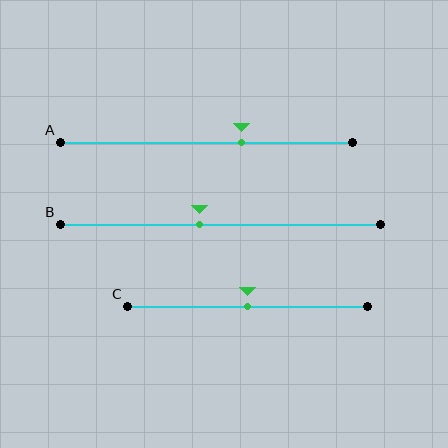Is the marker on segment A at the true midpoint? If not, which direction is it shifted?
No, the marker on segment A is shifted to the right by about 12% of the segment length.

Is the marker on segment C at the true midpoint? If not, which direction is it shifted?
Yes, the marker on segment C is at the true midpoint.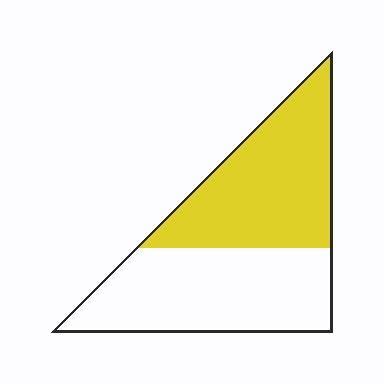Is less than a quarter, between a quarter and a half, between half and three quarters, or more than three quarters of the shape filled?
Between a quarter and a half.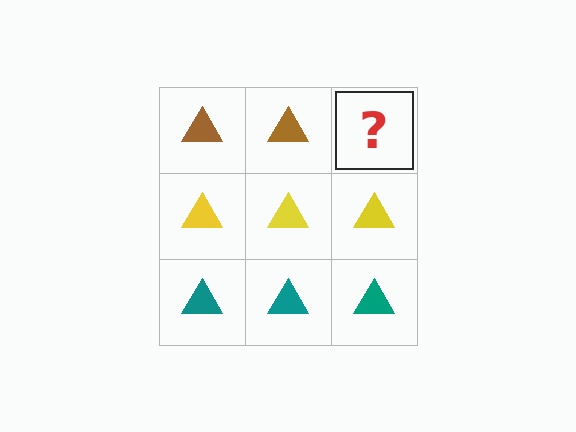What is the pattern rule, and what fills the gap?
The rule is that each row has a consistent color. The gap should be filled with a brown triangle.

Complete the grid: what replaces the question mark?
The question mark should be replaced with a brown triangle.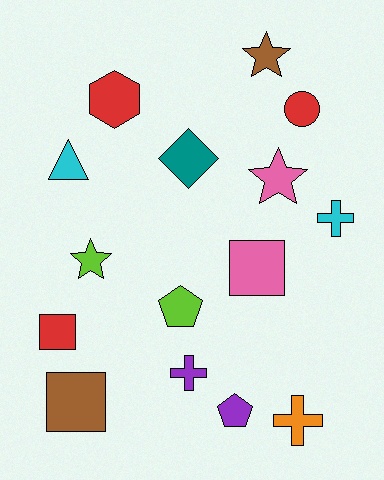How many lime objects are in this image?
There are 2 lime objects.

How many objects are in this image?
There are 15 objects.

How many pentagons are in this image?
There are 2 pentagons.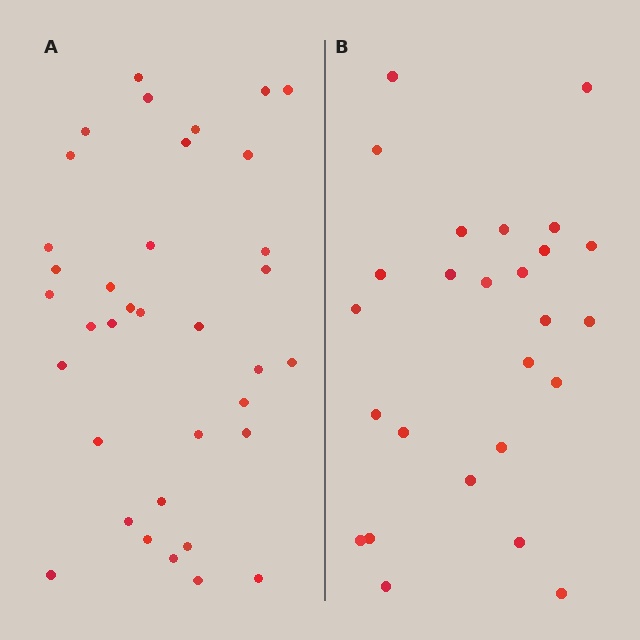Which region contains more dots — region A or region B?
Region A (the left region) has more dots.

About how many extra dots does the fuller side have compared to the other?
Region A has roughly 10 or so more dots than region B.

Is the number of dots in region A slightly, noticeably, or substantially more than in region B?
Region A has noticeably more, but not dramatically so. The ratio is roughly 1.4 to 1.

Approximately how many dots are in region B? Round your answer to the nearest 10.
About 30 dots. (The exact count is 26, which rounds to 30.)